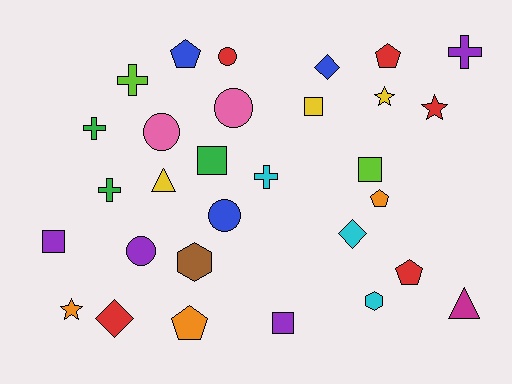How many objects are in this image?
There are 30 objects.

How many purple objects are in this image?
There are 4 purple objects.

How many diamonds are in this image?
There are 3 diamonds.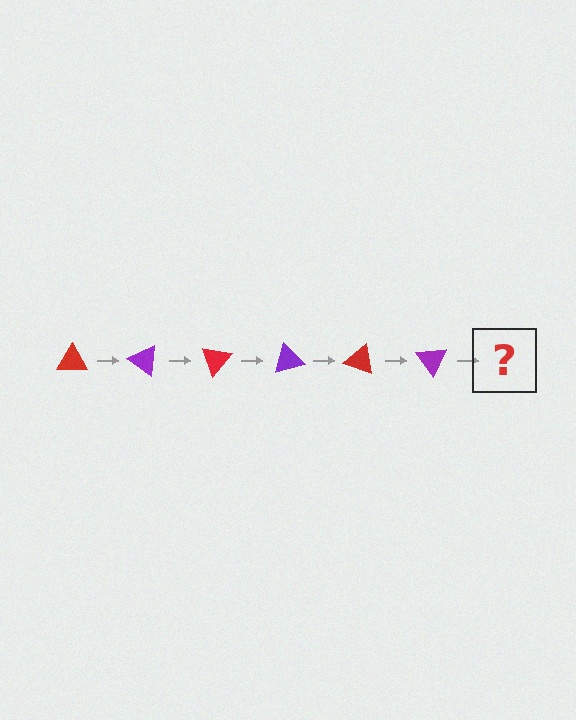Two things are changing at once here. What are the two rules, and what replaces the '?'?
The two rules are that it rotates 35 degrees each step and the color cycles through red and purple. The '?' should be a red triangle, rotated 210 degrees from the start.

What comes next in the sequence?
The next element should be a red triangle, rotated 210 degrees from the start.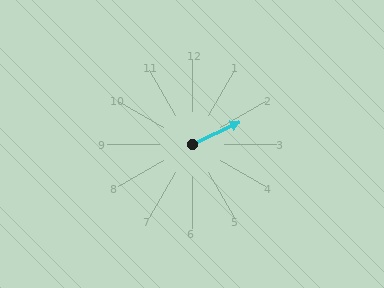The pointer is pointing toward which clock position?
Roughly 2 o'clock.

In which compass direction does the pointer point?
Northeast.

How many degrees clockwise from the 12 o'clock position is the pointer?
Approximately 65 degrees.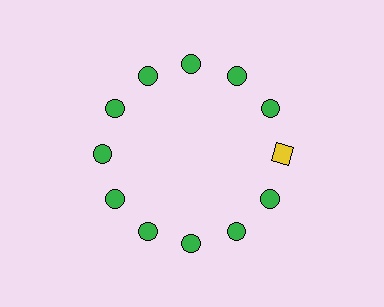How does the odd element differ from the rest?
It differs in both color (yellow instead of green) and shape (square instead of circle).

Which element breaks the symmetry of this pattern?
The yellow square at roughly the 3 o'clock position breaks the symmetry. All other shapes are green circles.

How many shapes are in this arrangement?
There are 12 shapes arranged in a ring pattern.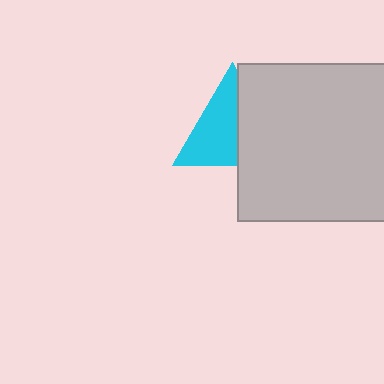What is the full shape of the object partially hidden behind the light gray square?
The partially hidden object is a cyan triangle.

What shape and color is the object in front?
The object in front is a light gray square.